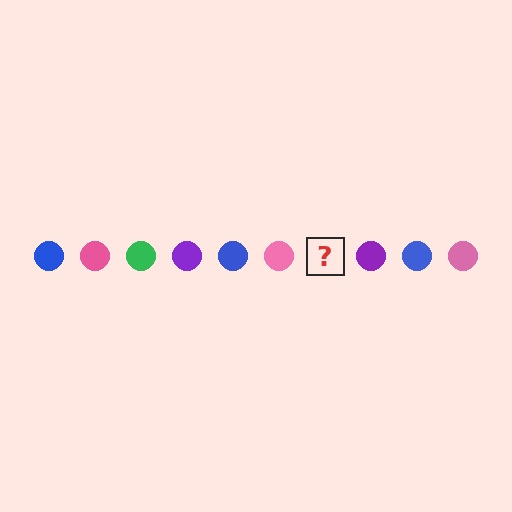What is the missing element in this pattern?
The missing element is a green circle.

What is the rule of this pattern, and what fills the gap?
The rule is that the pattern cycles through blue, pink, green, purple circles. The gap should be filled with a green circle.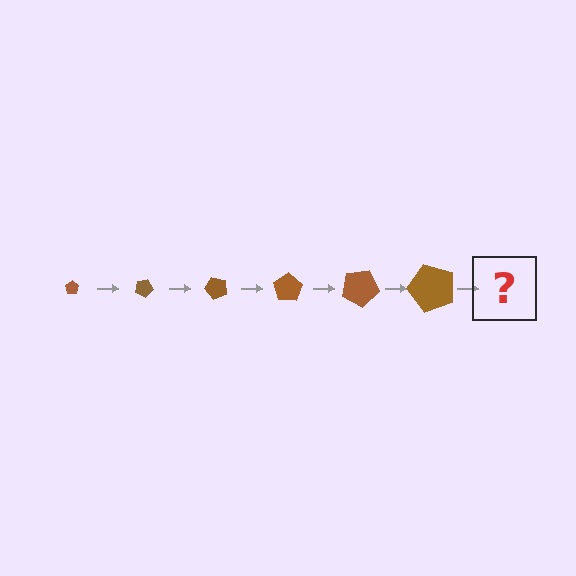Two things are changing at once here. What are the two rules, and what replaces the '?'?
The two rules are that the pentagon grows larger each step and it rotates 25 degrees each step. The '?' should be a pentagon, larger than the previous one and rotated 150 degrees from the start.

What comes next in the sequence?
The next element should be a pentagon, larger than the previous one and rotated 150 degrees from the start.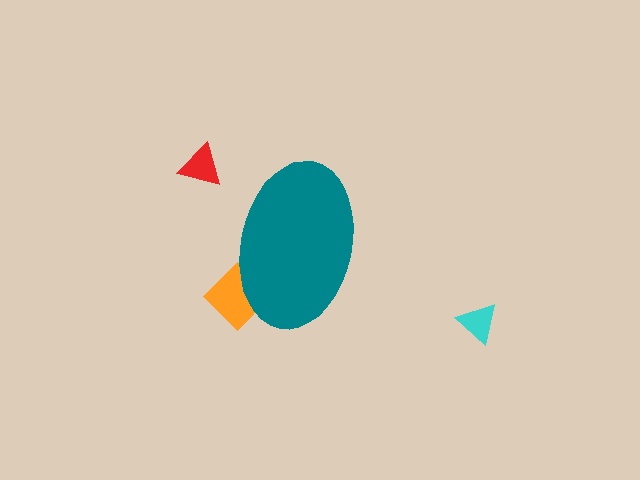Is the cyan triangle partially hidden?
No, the cyan triangle is fully visible.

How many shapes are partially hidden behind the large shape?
1 shape is partially hidden.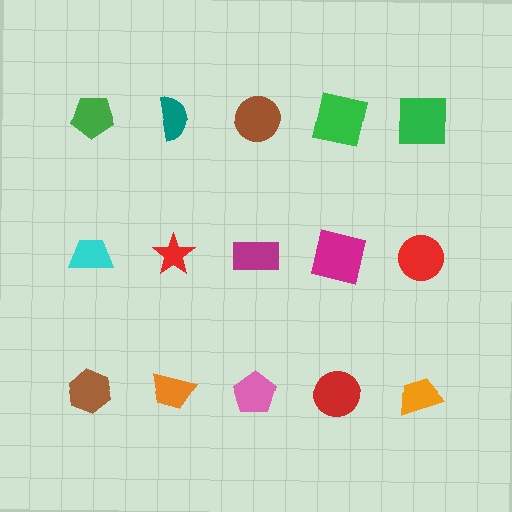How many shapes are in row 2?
5 shapes.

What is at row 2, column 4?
A magenta square.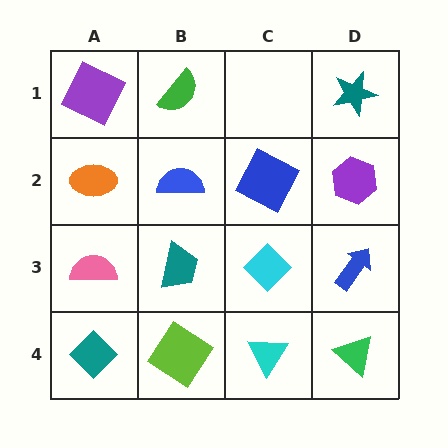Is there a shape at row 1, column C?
No, that cell is empty.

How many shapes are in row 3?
4 shapes.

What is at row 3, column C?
A cyan diamond.